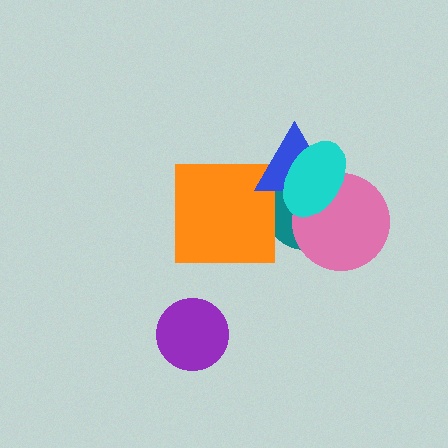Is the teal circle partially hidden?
Yes, it is partially covered by another shape.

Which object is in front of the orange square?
The blue triangle is in front of the orange square.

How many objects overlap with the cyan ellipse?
3 objects overlap with the cyan ellipse.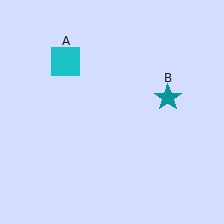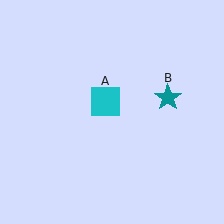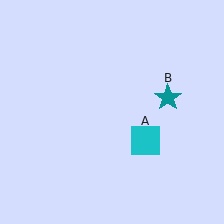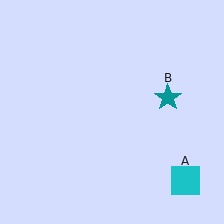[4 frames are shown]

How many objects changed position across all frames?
1 object changed position: cyan square (object A).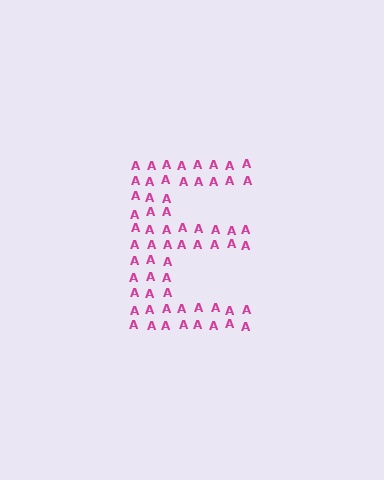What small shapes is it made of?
It is made of small letter A's.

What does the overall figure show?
The overall figure shows the letter E.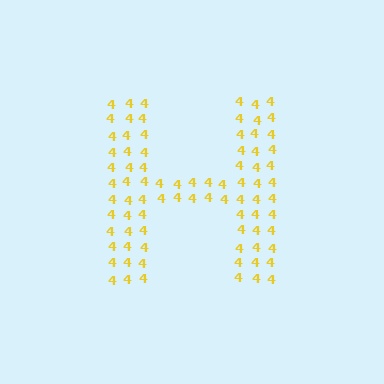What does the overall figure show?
The overall figure shows the letter H.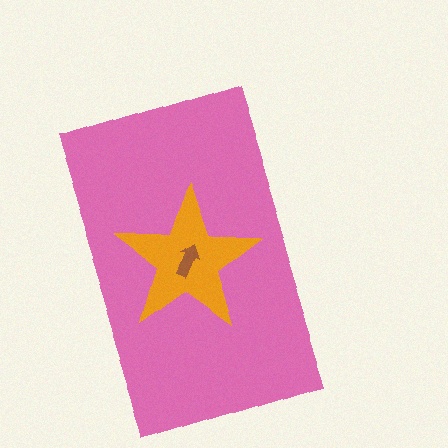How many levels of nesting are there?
3.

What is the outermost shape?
The pink rectangle.